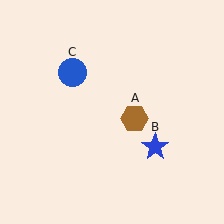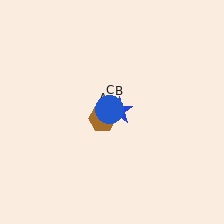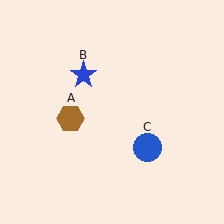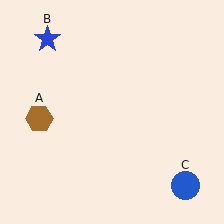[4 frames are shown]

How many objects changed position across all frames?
3 objects changed position: brown hexagon (object A), blue star (object B), blue circle (object C).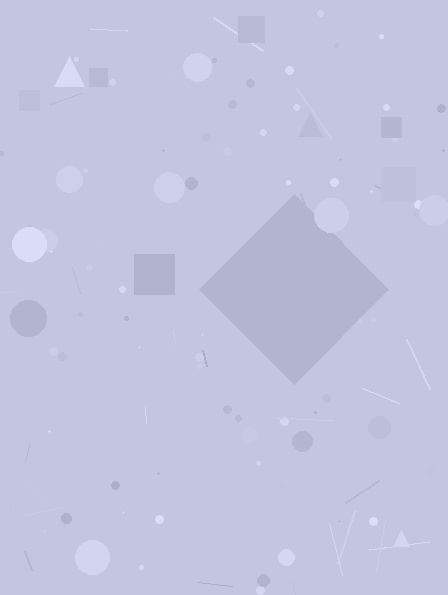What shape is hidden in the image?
A diamond is hidden in the image.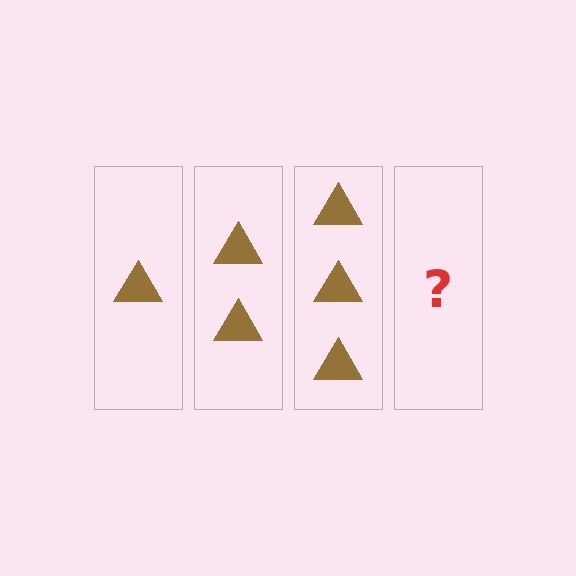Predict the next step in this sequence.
The next step is 4 triangles.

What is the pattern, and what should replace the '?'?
The pattern is that each step adds one more triangle. The '?' should be 4 triangles.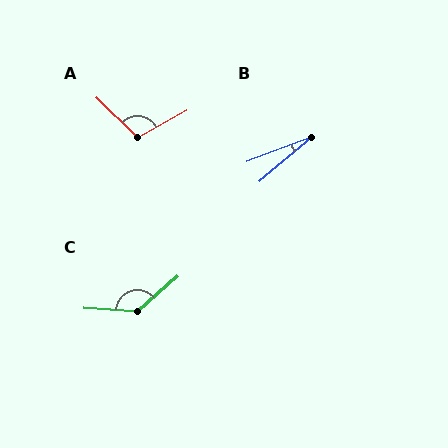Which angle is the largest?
C, at approximately 135 degrees.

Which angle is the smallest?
B, at approximately 19 degrees.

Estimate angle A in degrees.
Approximately 106 degrees.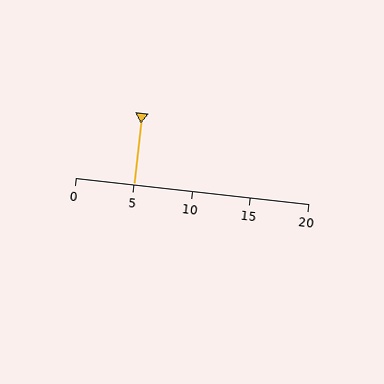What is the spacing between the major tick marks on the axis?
The major ticks are spaced 5 apart.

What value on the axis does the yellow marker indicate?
The marker indicates approximately 5.